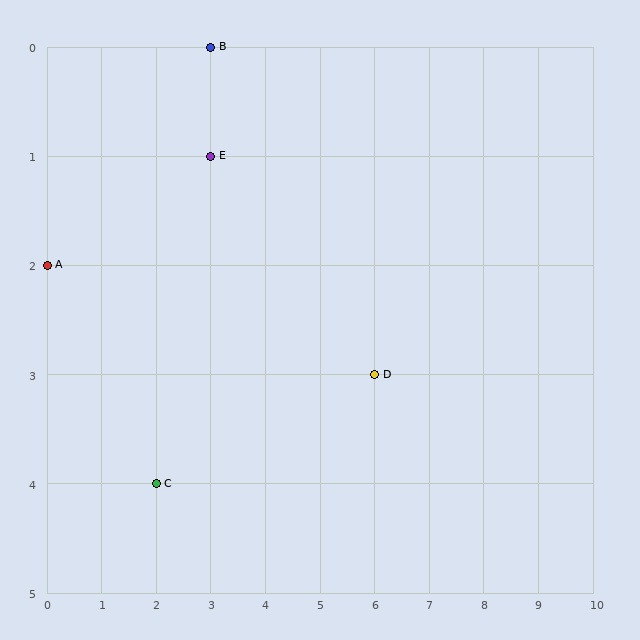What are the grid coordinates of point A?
Point A is at grid coordinates (0, 2).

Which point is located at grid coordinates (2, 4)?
Point C is at (2, 4).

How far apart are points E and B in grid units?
Points E and B are 1 row apart.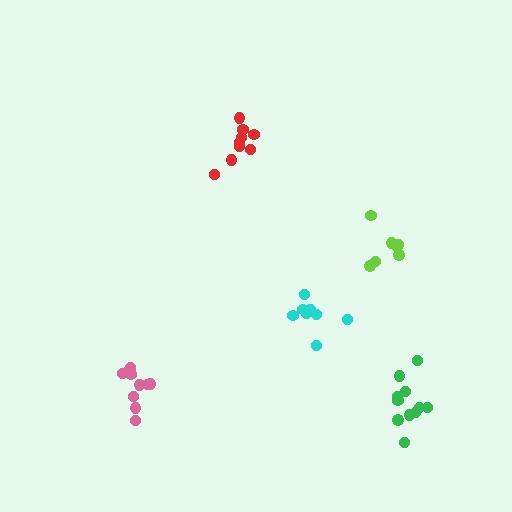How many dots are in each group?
Group 1: 8 dots, Group 2: 9 dots, Group 3: 7 dots, Group 4: 11 dots, Group 5: 11 dots (46 total).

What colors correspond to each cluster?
The clusters are colored: cyan, red, lime, green, pink.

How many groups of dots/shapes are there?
There are 5 groups.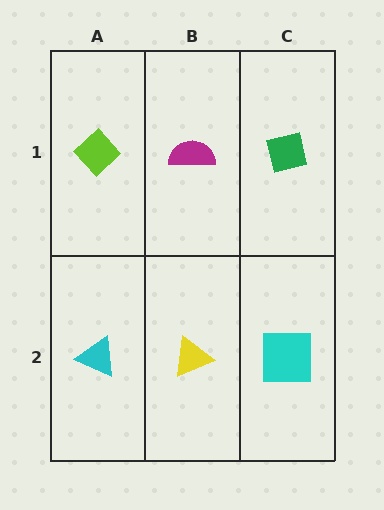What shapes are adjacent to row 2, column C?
A green square (row 1, column C), a yellow triangle (row 2, column B).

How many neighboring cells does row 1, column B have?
3.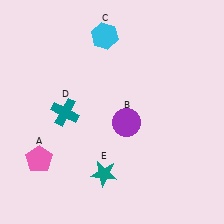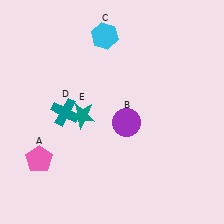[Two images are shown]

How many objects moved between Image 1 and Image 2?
1 object moved between the two images.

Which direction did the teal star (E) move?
The teal star (E) moved up.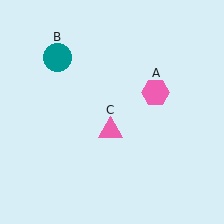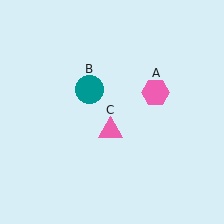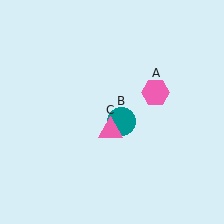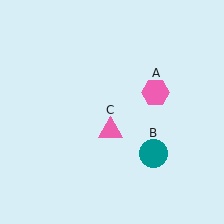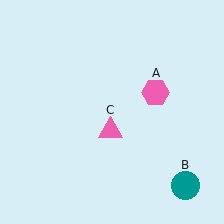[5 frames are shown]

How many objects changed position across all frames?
1 object changed position: teal circle (object B).